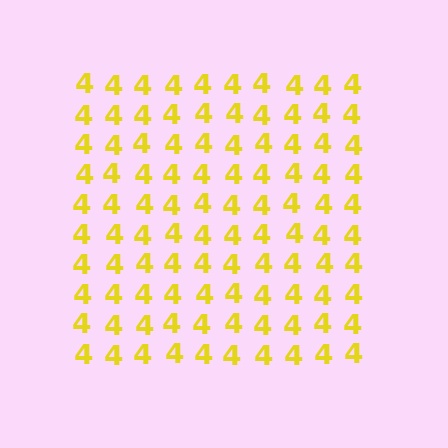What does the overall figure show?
The overall figure shows a square.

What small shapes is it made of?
It is made of small digit 4's.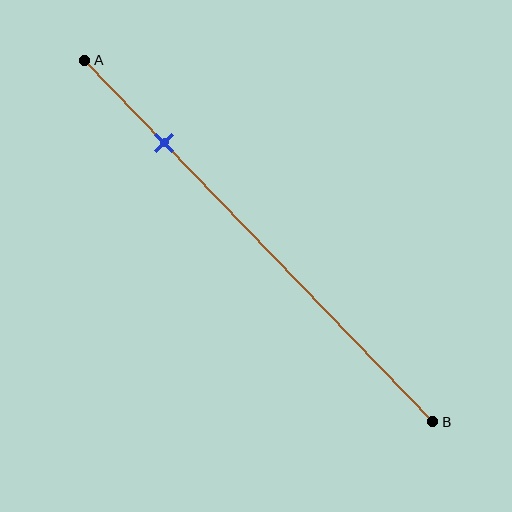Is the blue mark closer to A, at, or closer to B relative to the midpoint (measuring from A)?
The blue mark is closer to point A than the midpoint of segment AB.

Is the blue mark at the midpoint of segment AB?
No, the mark is at about 25% from A, not at the 50% midpoint.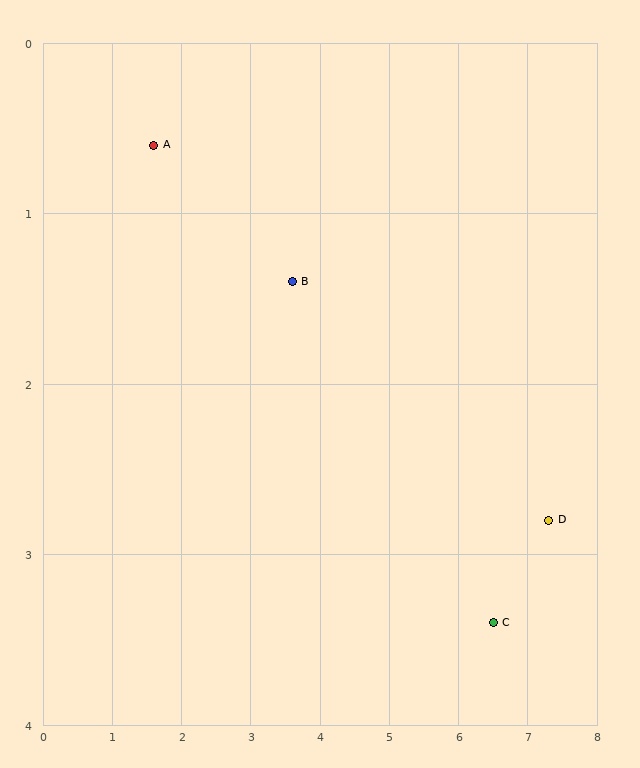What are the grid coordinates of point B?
Point B is at approximately (3.6, 1.4).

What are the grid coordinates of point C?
Point C is at approximately (6.5, 3.4).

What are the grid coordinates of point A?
Point A is at approximately (1.6, 0.6).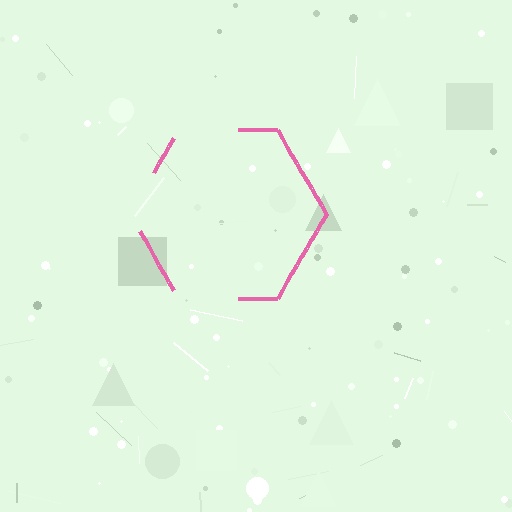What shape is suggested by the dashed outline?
The dashed outline suggests a hexagon.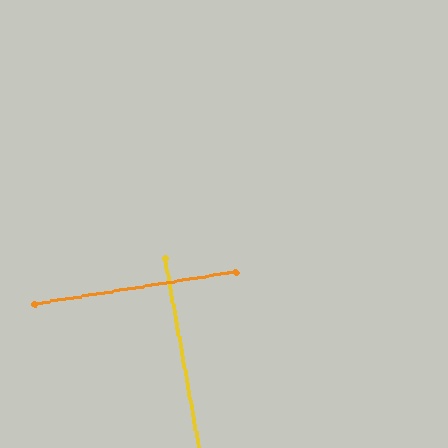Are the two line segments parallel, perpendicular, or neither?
Perpendicular — they meet at approximately 89°.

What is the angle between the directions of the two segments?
Approximately 89 degrees.